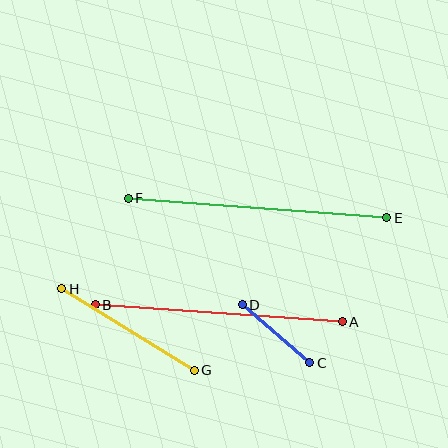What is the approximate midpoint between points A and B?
The midpoint is at approximately (219, 313) pixels.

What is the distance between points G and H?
The distance is approximately 156 pixels.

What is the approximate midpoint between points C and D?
The midpoint is at approximately (276, 334) pixels.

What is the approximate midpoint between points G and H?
The midpoint is at approximately (128, 329) pixels.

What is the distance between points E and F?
The distance is approximately 259 pixels.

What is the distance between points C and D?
The distance is approximately 89 pixels.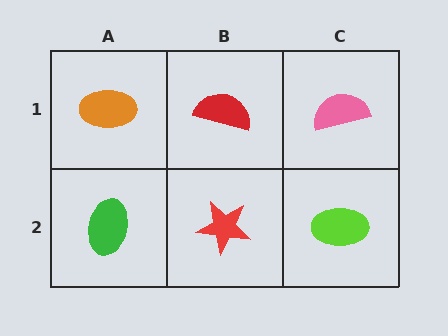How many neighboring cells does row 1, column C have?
2.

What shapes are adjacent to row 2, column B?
A red semicircle (row 1, column B), a green ellipse (row 2, column A), a lime ellipse (row 2, column C).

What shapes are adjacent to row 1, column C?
A lime ellipse (row 2, column C), a red semicircle (row 1, column B).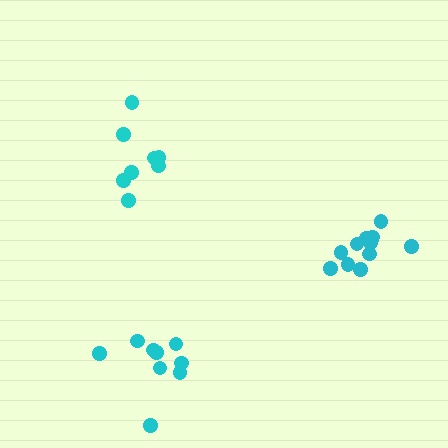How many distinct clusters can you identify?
There are 3 distinct clusters.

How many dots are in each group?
Group 1: 12 dots, Group 2: 8 dots, Group 3: 9 dots (29 total).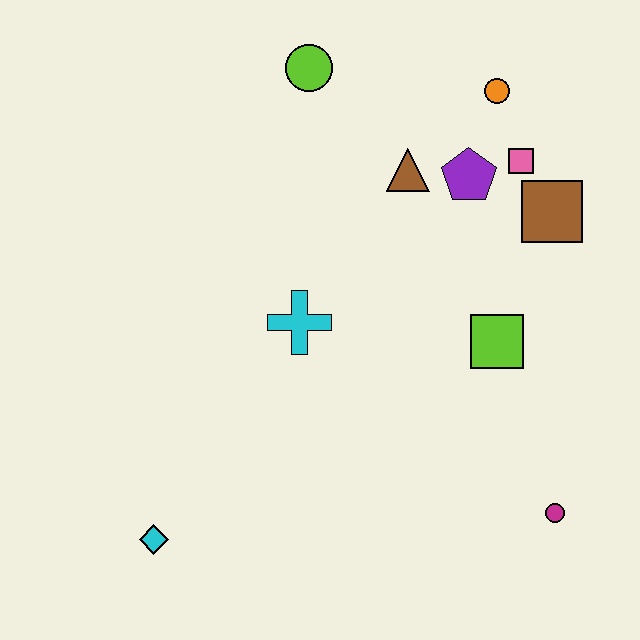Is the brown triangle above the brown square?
Yes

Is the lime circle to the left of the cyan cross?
No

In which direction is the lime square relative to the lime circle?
The lime square is below the lime circle.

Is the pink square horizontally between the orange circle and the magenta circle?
Yes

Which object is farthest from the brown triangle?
The cyan diamond is farthest from the brown triangle.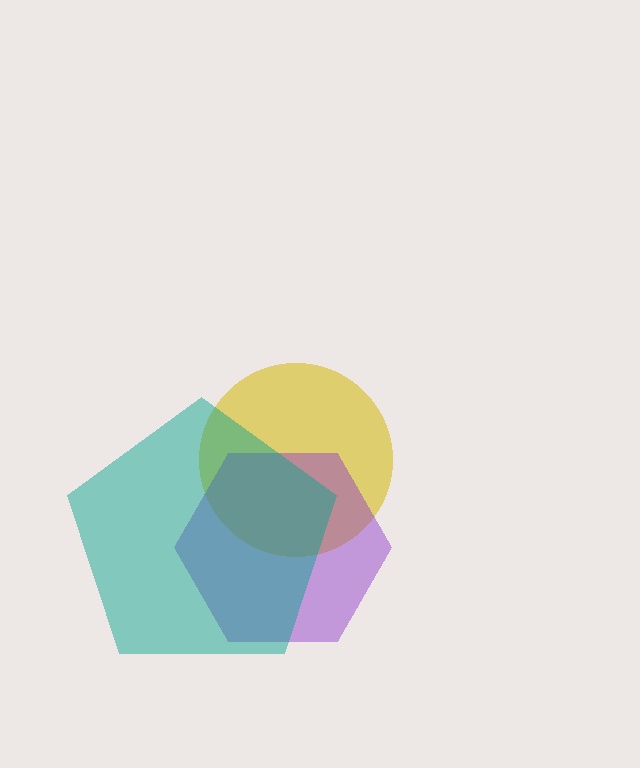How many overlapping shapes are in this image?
There are 3 overlapping shapes in the image.